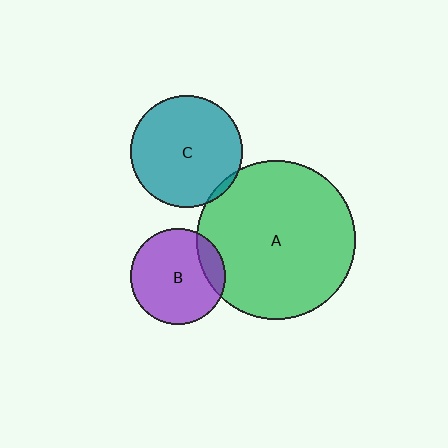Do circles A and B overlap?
Yes.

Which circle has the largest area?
Circle A (green).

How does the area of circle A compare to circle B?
Approximately 2.8 times.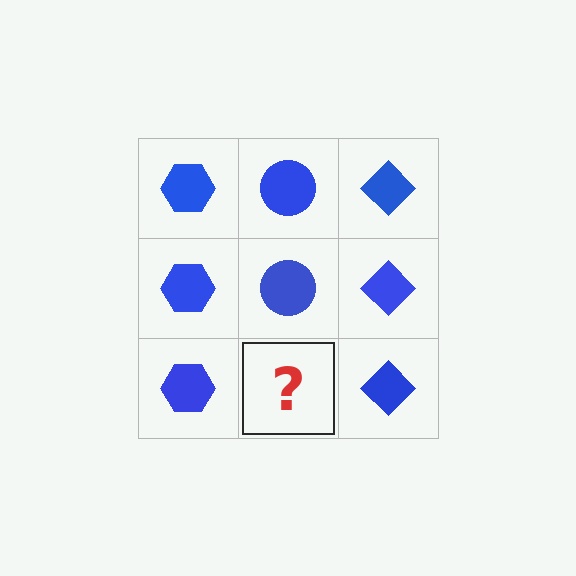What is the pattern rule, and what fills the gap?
The rule is that each column has a consistent shape. The gap should be filled with a blue circle.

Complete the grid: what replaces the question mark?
The question mark should be replaced with a blue circle.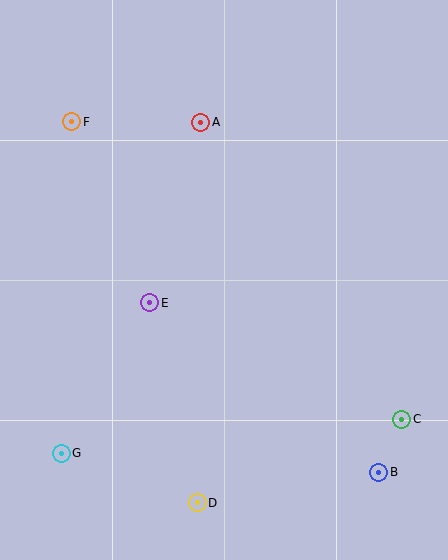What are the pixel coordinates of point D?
Point D is at (197, 503).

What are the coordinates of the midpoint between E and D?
The midpoint between E and D is at (174, 403).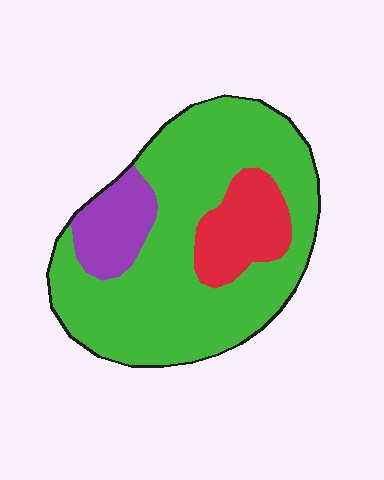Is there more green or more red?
Green.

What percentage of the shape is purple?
Purple takes up about one eighth (1/8) of the shape.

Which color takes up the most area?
Green, at roughly 75%.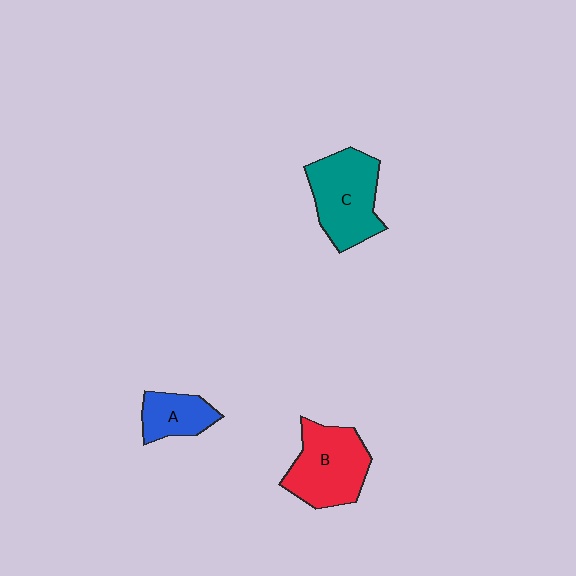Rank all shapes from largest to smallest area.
From largest to smallest: C (teal), B (red), A (blue).